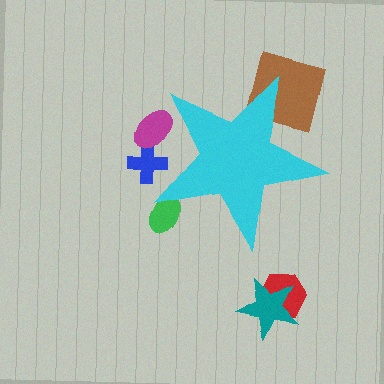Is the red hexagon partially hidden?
No, the red hexagon is fully visible.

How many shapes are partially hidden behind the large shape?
4 shapes are partially hidden.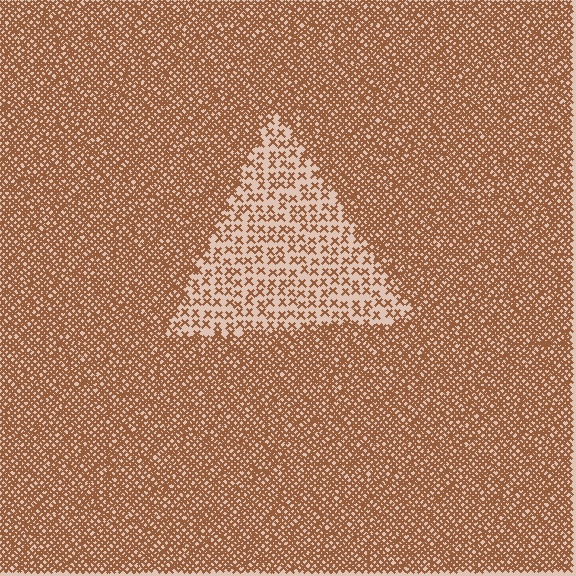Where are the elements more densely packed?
The elements are more densely packed outside the triangle boundary.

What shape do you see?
I see a triangle.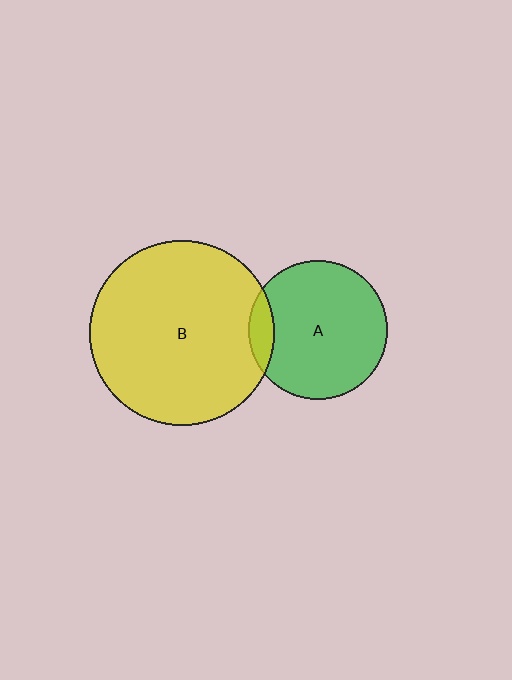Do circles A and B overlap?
Yes.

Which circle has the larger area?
Circle B (yellow).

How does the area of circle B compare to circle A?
Approximately 1.8 times.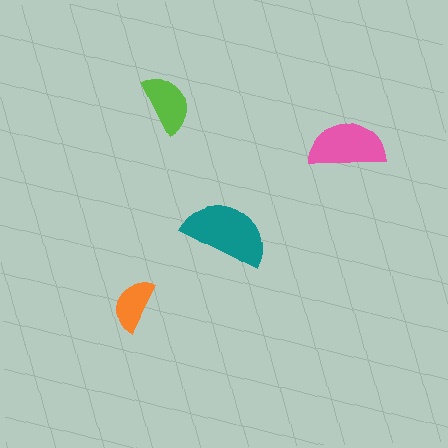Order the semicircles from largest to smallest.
the teal one, the pink one, the lime one, the orange one.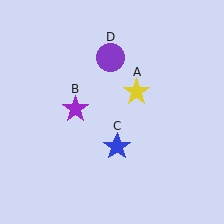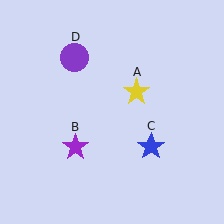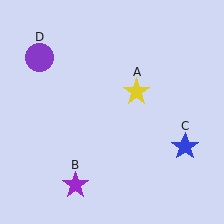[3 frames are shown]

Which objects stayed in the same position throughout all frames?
Yellow star (object A) remained stationary.